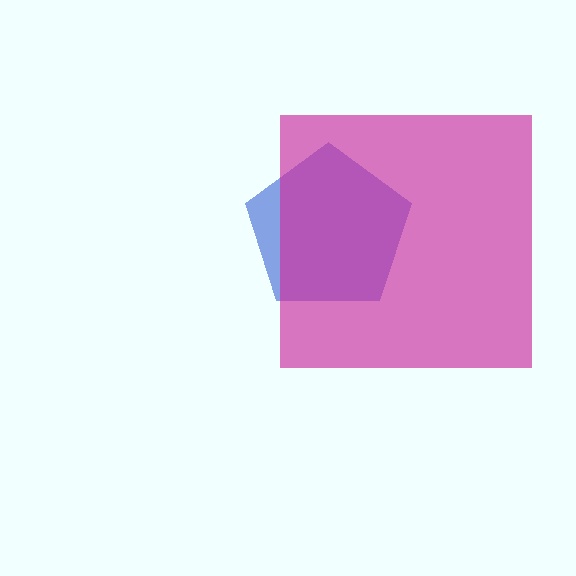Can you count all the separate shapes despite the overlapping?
Yes, there are 2 separate shapes.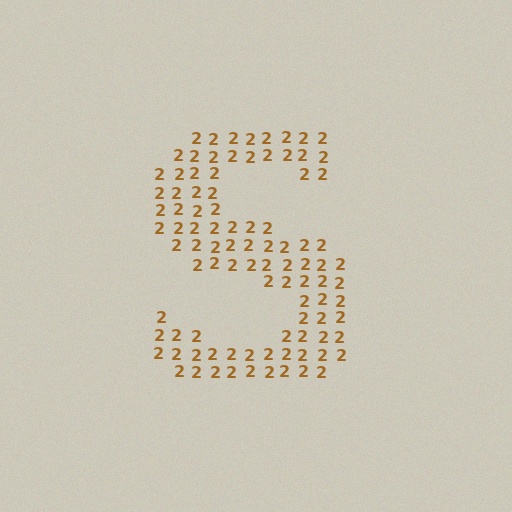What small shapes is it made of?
It is made of small digit 2's.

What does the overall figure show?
The overall figure shows the letter S.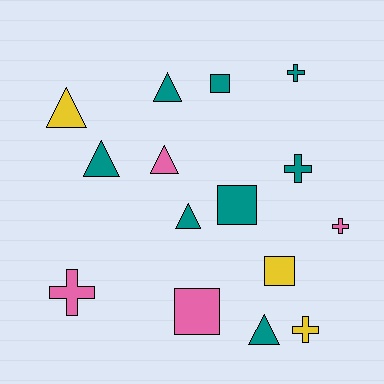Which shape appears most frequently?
Triangle, with 6 objects.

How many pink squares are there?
There is 1 pink square.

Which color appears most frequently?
Teal, with 8 objects.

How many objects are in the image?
There are 15 objects.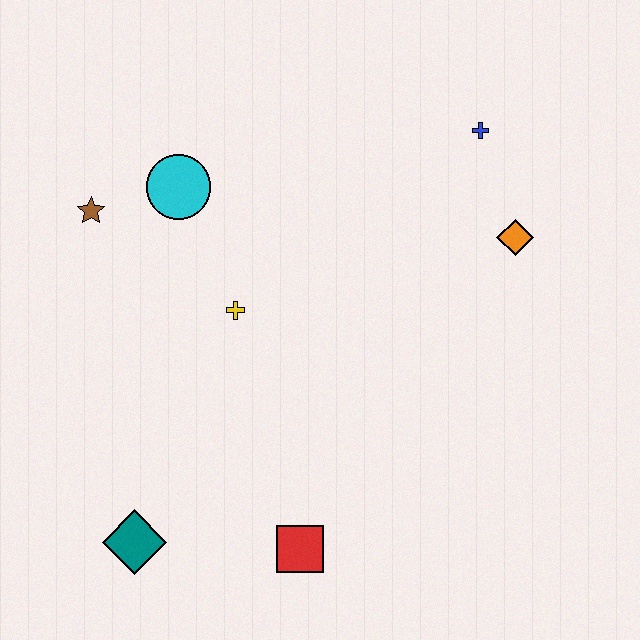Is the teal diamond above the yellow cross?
No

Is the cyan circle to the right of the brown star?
Yes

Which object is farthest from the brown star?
The orange diamond is farthest from the brown star.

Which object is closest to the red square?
The teal diamond is closest to the red square.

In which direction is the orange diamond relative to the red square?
The orange diamond is above the red square.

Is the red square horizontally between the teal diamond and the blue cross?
Yes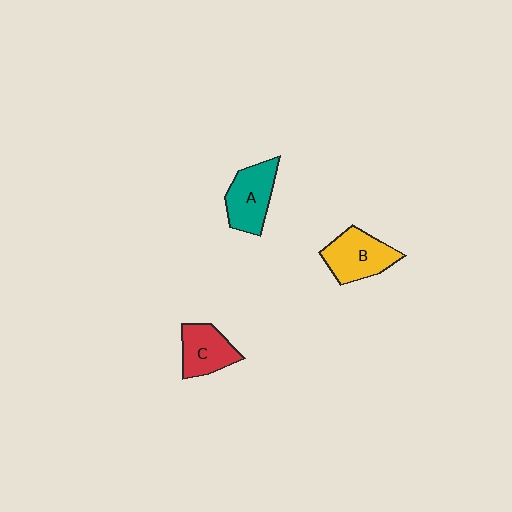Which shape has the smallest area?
Shape C (red).